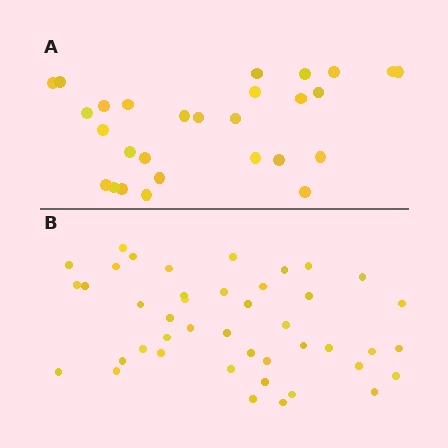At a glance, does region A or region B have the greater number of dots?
Region B (the bottom region) has more dots.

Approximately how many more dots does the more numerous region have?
Region B has approximately 15 more dots than region A.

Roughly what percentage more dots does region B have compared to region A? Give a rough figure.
About 55% more.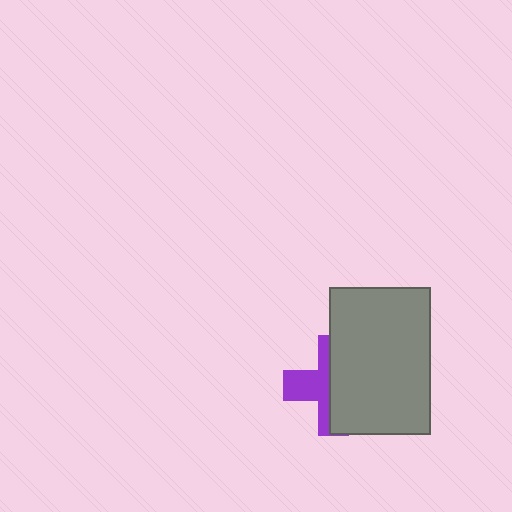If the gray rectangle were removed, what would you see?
You would see the complete purple cross.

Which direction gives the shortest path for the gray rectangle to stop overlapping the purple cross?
Moving right gives the shortest separation.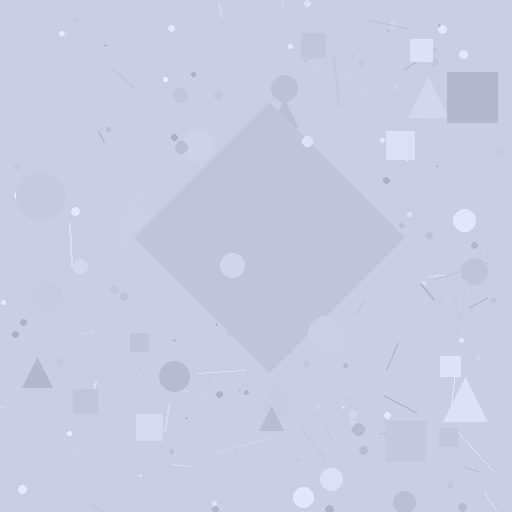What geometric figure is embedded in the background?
A diamond is embedded in the background.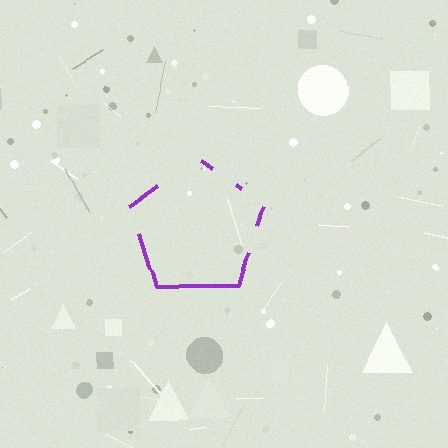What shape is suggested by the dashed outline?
The dashed outline suggests a pentagon.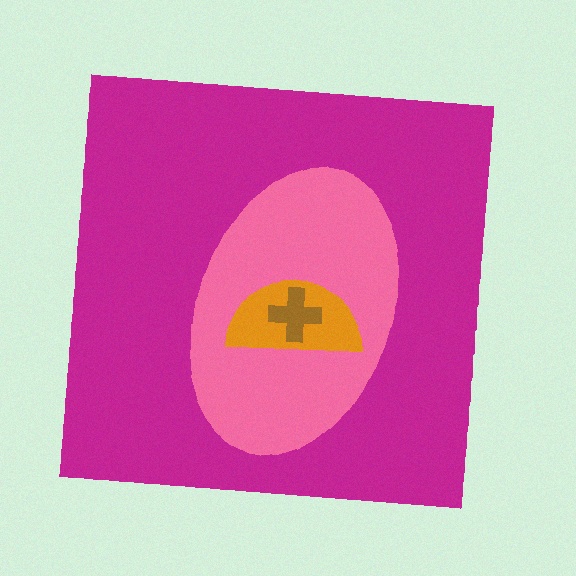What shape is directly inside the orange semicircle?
The brown cross.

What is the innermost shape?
The brown cross.